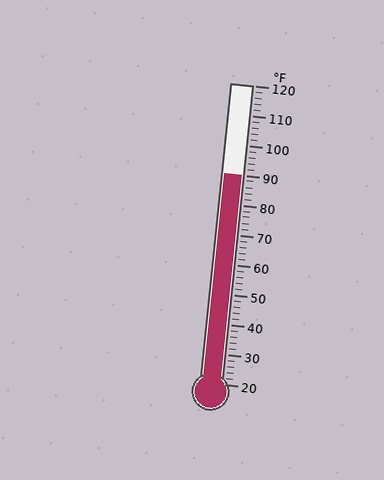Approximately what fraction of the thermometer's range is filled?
The thermometer is filled to approximately 70% of its range.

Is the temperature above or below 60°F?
The temperature is above 60°F.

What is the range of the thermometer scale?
The thermometer scale ranges from 20°F to 120°F.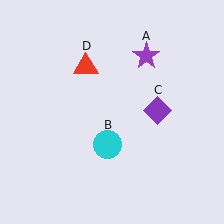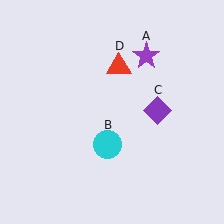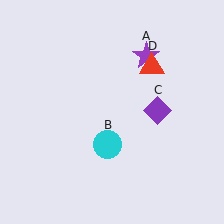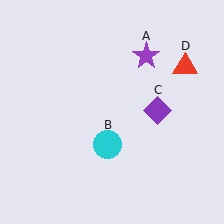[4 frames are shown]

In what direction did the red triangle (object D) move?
The red triangle (object D) moved right.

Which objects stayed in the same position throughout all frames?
Purple star (object A) and cyan circle (object B) and purple diamond (object C) remained stationary.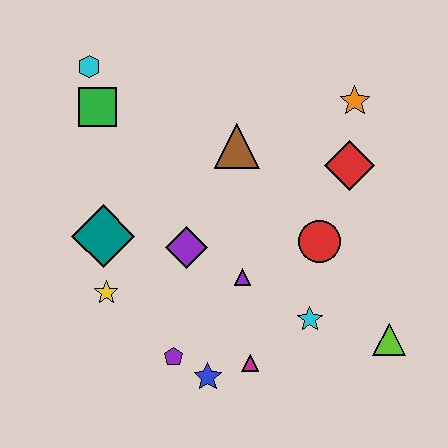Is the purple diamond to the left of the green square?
No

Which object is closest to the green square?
The cyan hexagon is closest to the green square.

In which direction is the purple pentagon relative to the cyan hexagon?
The purple pentagon is below the cyan hexagon.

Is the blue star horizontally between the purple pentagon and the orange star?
Yes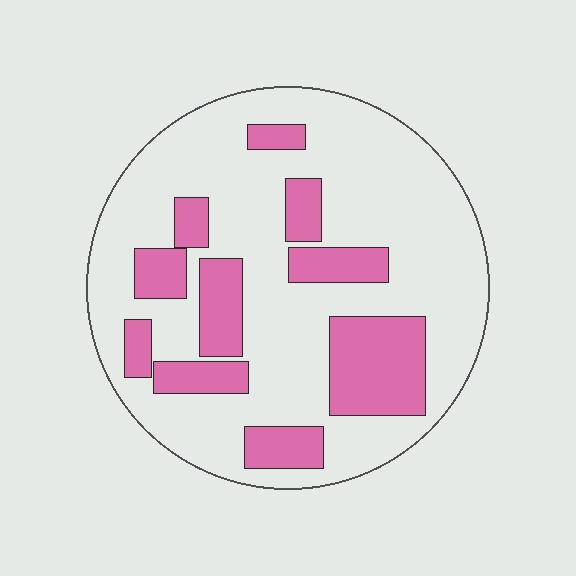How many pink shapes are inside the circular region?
10.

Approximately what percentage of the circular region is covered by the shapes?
Approximately 25%.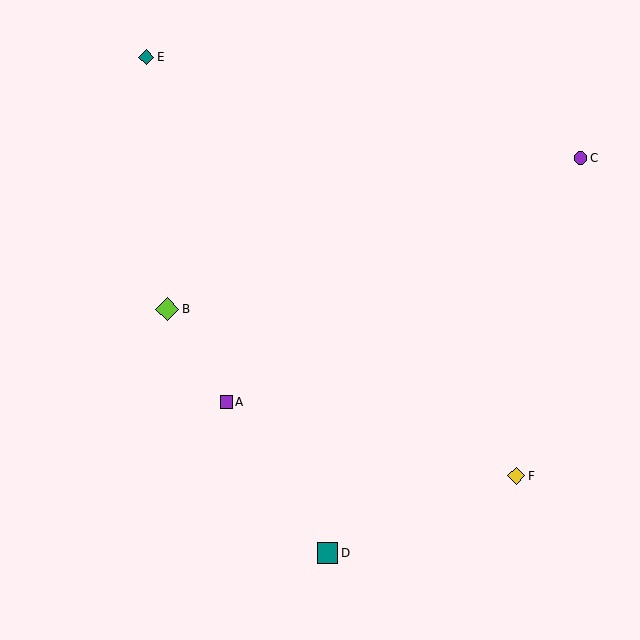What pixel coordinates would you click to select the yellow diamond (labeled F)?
Click at (516, 476) to select the yellow diamond F.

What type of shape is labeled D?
Shape D is a teal square.